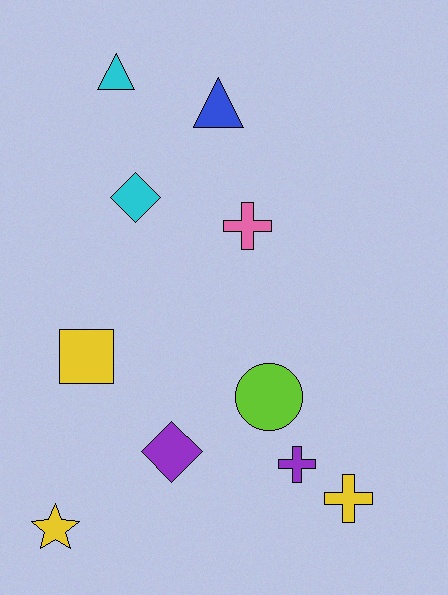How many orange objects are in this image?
There are no orange objects.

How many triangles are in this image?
There are 2 triangles.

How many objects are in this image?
There are 10 objects.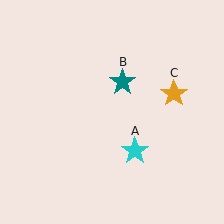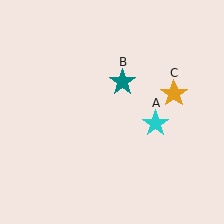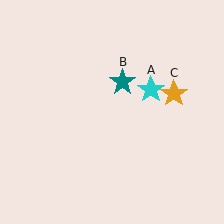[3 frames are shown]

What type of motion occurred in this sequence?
The cyan star (object A) rotated counterclockwise around the center of the scene.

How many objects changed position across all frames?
1 object changed position: cyan star (object A).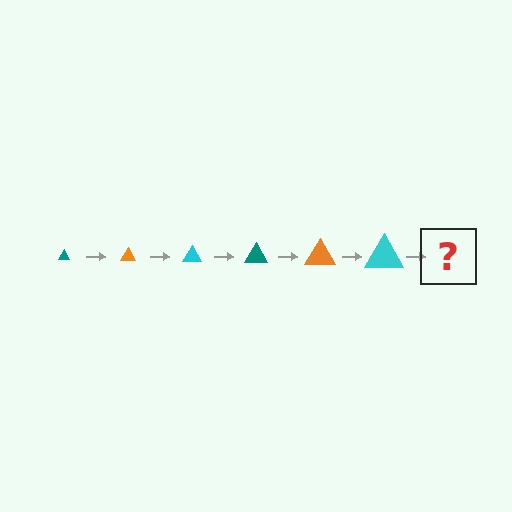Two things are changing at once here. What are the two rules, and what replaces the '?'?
The two rules are that the triangle grows larger each step and the color cycles through teal, orange, and cyan. The '?' should be a teal triangle, larger than the previous one.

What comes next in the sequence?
The next element should be a teal triangle, larger than the previous one.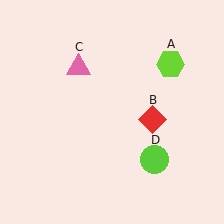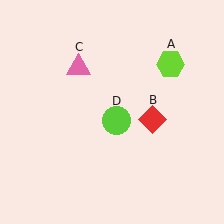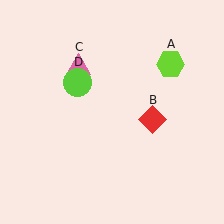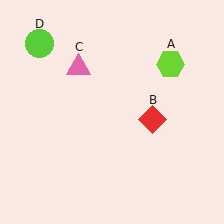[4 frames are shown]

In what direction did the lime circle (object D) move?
The lime circle (object D) moved up and to the left.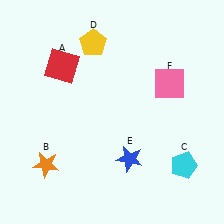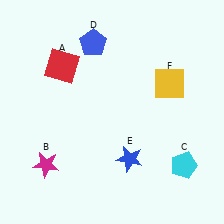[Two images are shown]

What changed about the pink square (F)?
In Image 1, F is pink. In Image 2, it changed to yellow.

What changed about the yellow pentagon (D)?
In Image 1, D is yellow. In Image 2, it changed to blue.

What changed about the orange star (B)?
In Image 1, B is orange. In Image 2, it changed to magenta.